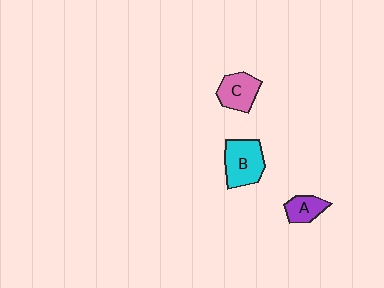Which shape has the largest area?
Shape B (cyan).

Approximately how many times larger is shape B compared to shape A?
Approximately 1.8 times.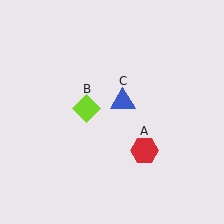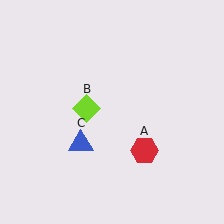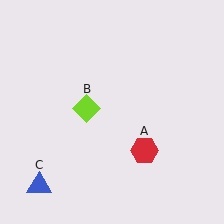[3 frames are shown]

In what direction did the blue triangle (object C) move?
The blue triangle (object C) moved down and to the left.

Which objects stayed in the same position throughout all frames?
Red hexagon (object A) and lime diamond (object B) remained stationary.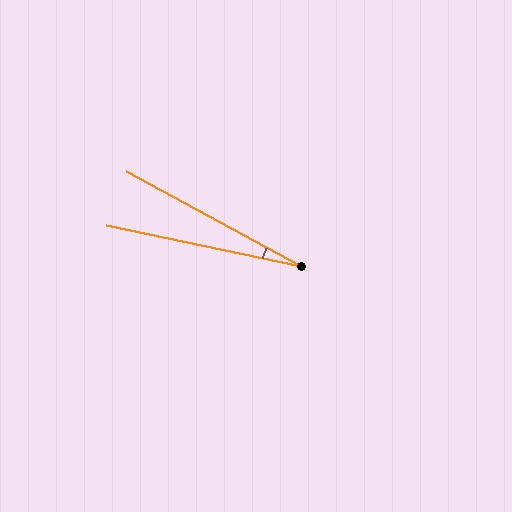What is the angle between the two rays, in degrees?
Approximately 16 degrees.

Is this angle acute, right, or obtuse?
It is acute.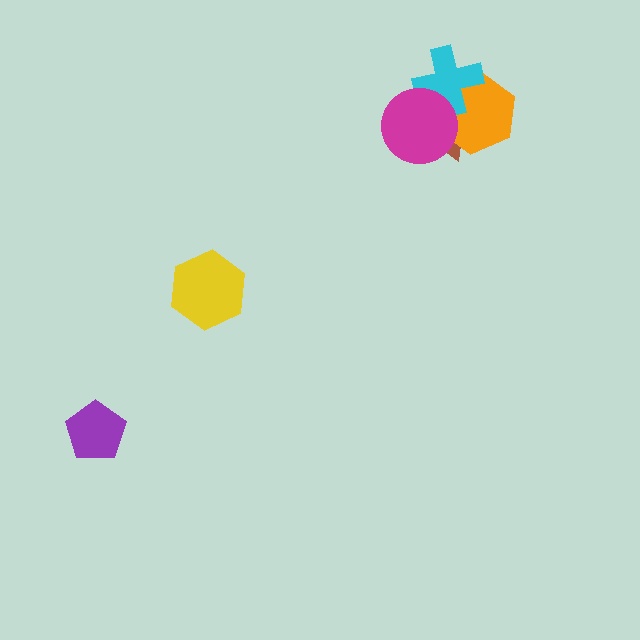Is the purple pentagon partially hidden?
No, no other shape covers it.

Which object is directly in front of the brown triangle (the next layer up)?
The orange hexagon is directly in front of the brown triangle.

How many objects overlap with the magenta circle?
3 objects overlap with the magenta circle.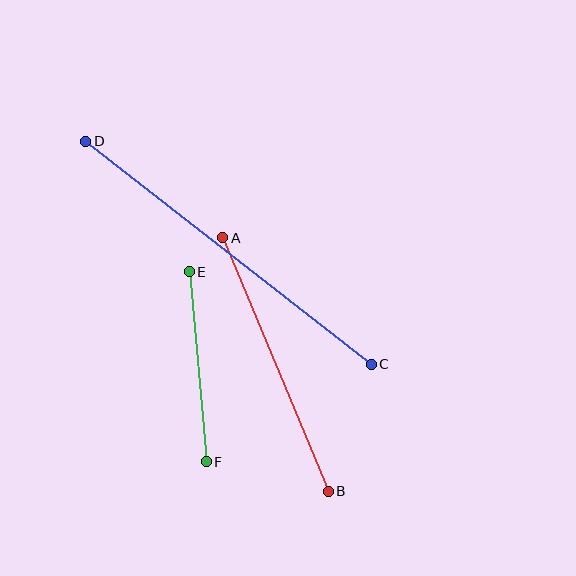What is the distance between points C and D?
The distance is approximately 362 pixels.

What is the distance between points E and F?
The distance is approximately 191 pixels.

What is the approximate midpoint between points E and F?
The midpoint is at approximately (198, 367) pixels.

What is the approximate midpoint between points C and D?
The midpoint is at approximately (228, 253) pixels.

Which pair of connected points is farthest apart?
Points C and D are farthest apart.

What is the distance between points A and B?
The distance is approximately 275 pixels.